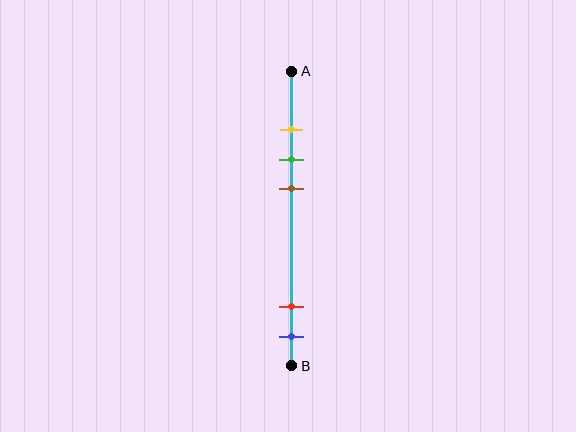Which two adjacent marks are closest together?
The yellow and green marks are the closest adjacent pair.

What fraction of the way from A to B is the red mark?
The red mark is approximately 80% (0.8) of the way from A to B.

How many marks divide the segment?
There are 5 marks dividing the segment.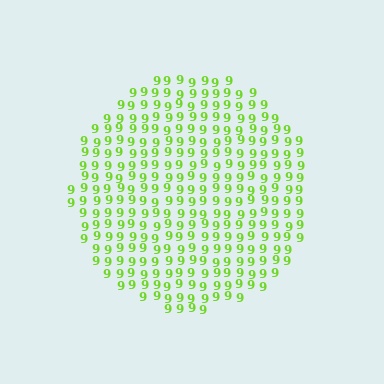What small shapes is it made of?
It is made of small digit 9's.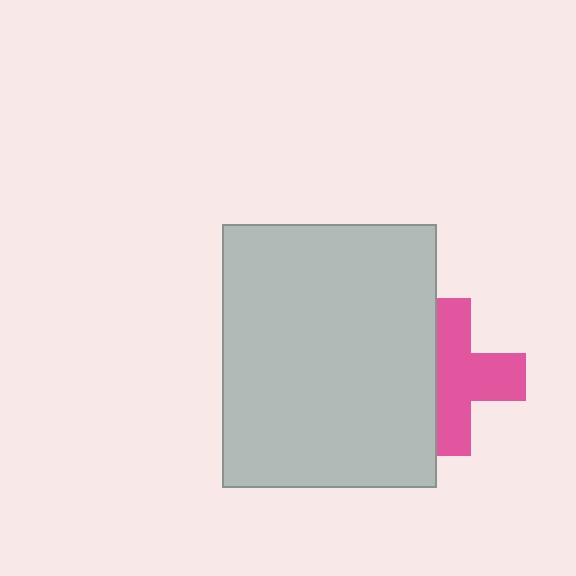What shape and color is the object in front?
The object in front is a light gray rectangle.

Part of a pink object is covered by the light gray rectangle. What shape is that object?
It is a cross.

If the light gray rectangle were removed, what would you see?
You would see the complete pink cross.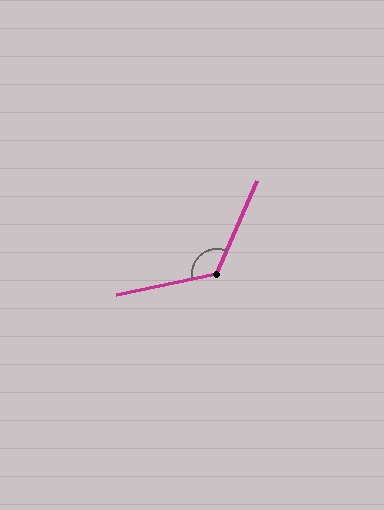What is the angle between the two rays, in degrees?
Approximately 125 degrees.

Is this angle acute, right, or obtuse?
It is obtuse.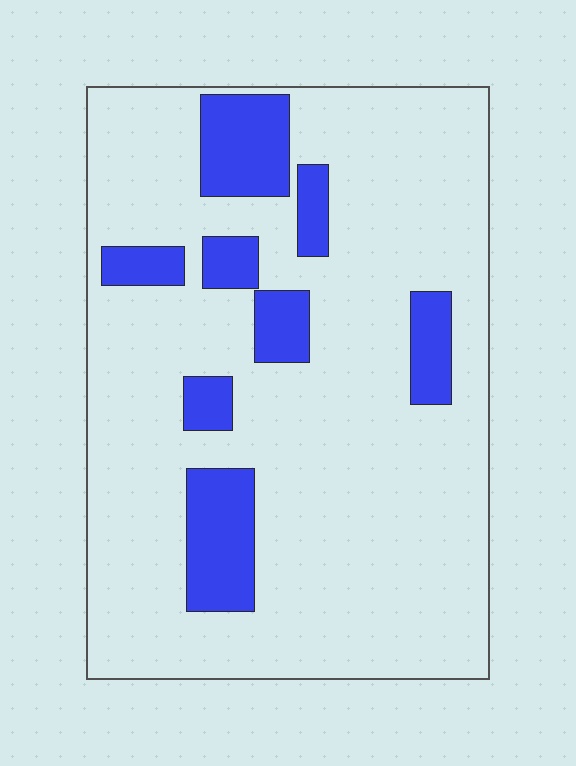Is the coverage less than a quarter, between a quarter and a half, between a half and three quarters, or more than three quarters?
Less than a quarter.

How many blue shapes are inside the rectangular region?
8.